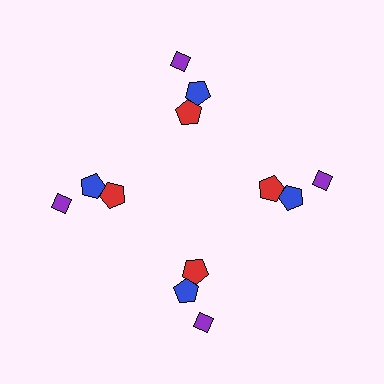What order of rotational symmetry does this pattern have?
This pattern has 4-fold rotational symmetry.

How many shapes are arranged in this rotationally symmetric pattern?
There are 12 shapes, arranged in 4 groups of 3.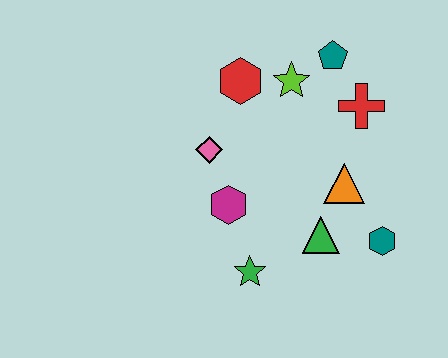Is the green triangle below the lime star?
Yes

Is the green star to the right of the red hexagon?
Yes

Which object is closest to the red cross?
The teal pentagon is closest to the red cross.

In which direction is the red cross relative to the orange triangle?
The red cross is above the orange triangle.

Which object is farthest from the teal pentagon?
The green star is farthest from the teal pentagon.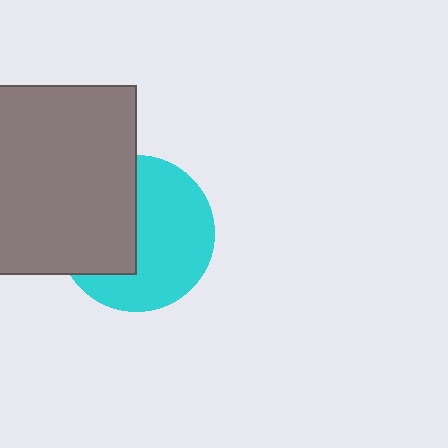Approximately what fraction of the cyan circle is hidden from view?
Roughly 42% of the cyan circle is hidden behind the gray square.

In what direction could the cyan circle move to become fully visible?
The cyan circle could move right. That would shift it out from behind the gray square entirely.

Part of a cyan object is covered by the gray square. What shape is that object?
It is a circle.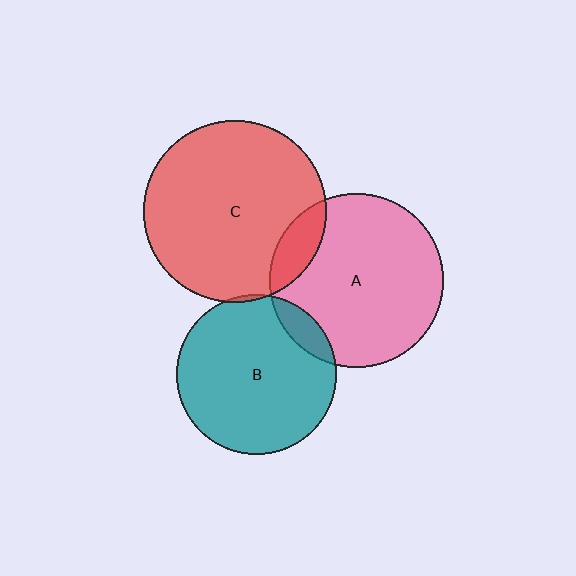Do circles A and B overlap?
Yes.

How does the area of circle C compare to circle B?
Approximately 1.3 times.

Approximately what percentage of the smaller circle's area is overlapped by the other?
Approximately 10%.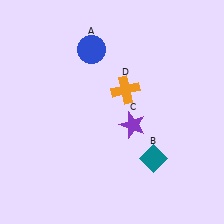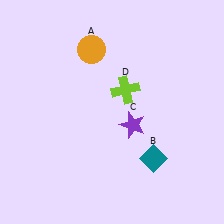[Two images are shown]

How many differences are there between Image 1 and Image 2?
There are 2 differences between the two images.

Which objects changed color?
A changed from blue to orange. D changed from orange to lime.